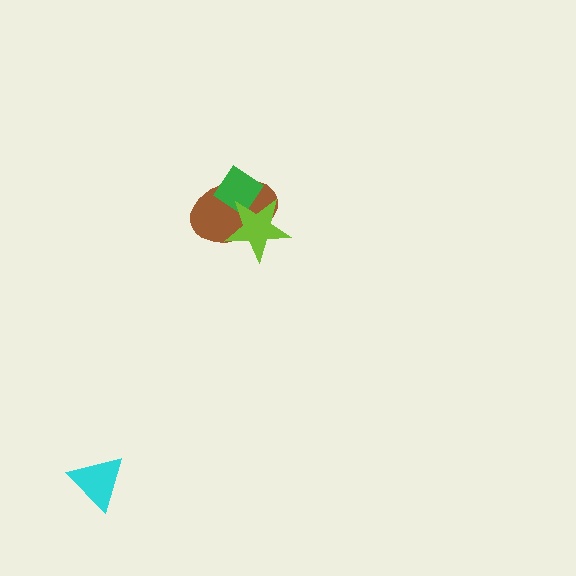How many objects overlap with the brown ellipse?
2 objects overlap with the brown ellipse.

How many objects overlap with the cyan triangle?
0 objects overlap with the cyan triangle.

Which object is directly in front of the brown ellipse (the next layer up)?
The green diamond is directly in front of the brown ellipse.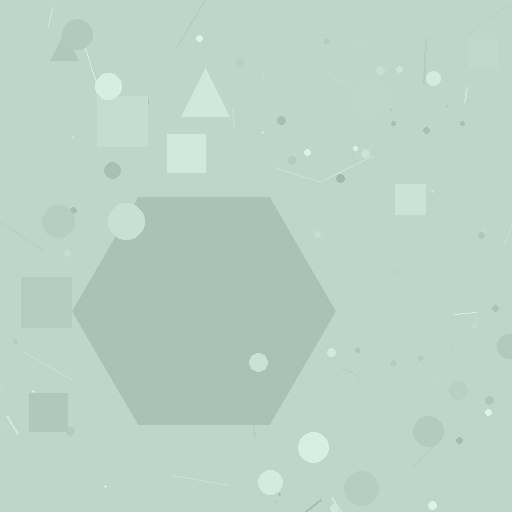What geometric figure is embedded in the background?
A hexagon is embedded in the background.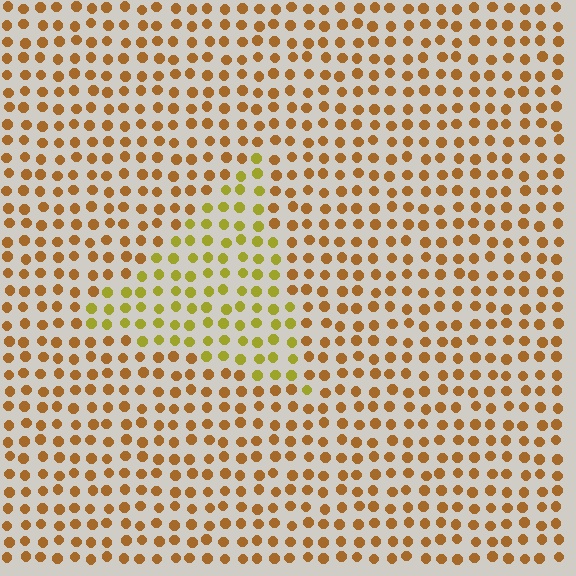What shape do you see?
I see a triangle.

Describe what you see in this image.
The image is filled with small brown elements in a uniform arrangement. A triangle-shaped region is visible where the elements are tinted to a slightly different hue, forming a subtle color boundary.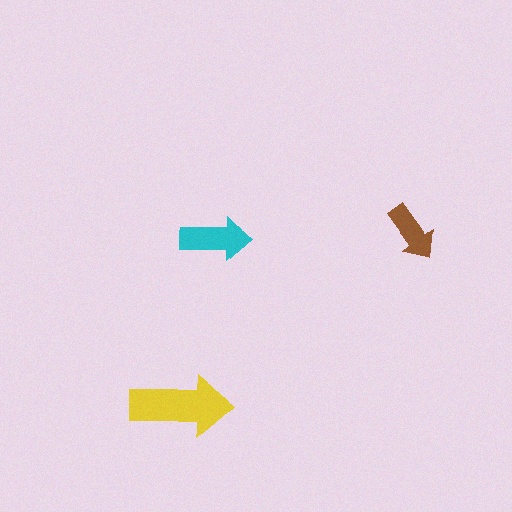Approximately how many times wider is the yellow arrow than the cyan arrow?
About 1.5 times wider.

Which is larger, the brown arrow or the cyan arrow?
The cyan one.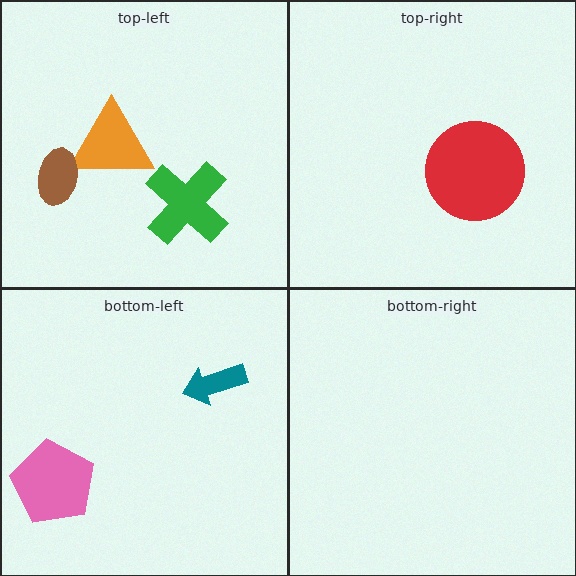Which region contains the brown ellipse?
The top-left region.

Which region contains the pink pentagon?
The bottom-left region.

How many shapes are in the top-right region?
1.